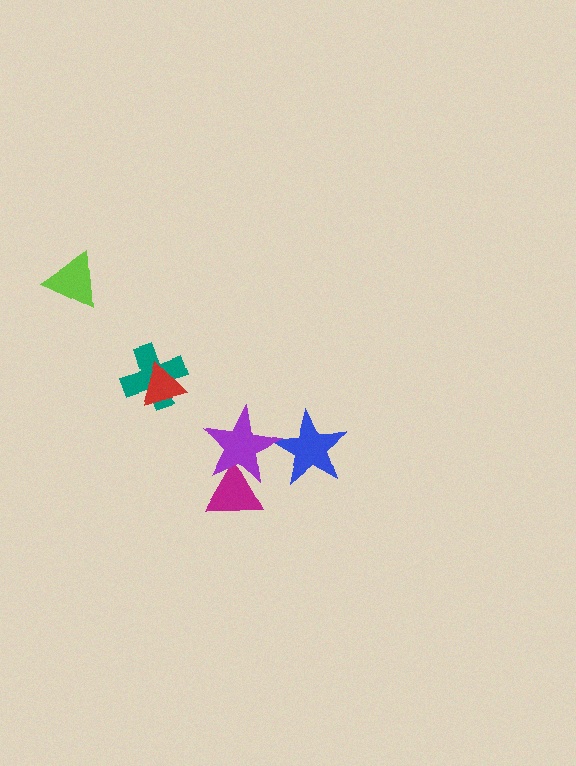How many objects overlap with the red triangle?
1 object overlaps with the red triangle.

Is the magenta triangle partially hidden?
Yes, it is partially covered by another shape.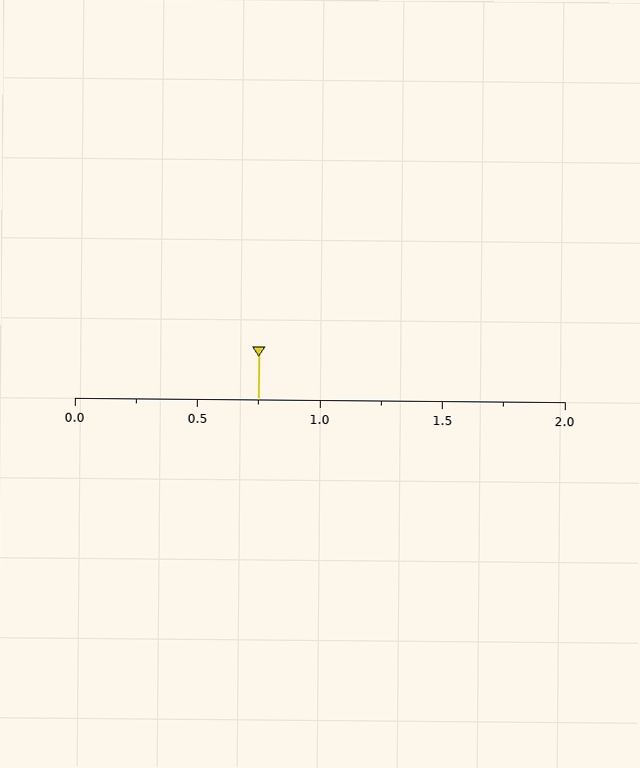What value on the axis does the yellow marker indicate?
The marker indicates approximately 0.75.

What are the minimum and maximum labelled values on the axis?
The axis runs from 0.0 to 2.0.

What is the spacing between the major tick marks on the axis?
The major ticks are spaced 0.5 apart.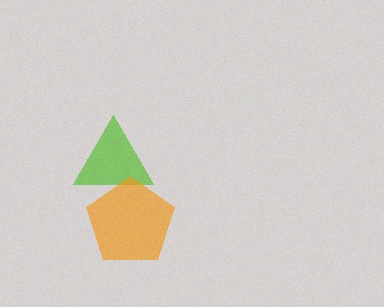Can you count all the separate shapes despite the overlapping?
Yes, there are 2 separate shapes.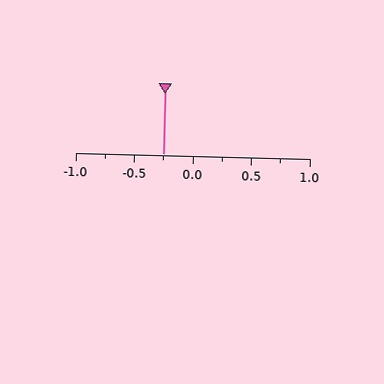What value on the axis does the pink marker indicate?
The marker indicates approximately -0.25.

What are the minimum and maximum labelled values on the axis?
The axis runs from -1.0 to 1.0.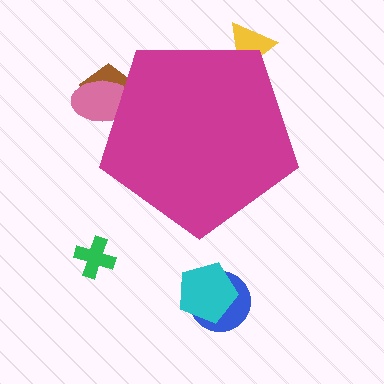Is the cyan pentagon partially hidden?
No, the cyan pentagon is fully visible.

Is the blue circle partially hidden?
No, the blue circle is fully visible.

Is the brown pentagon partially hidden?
Yes, the brown pentagon is partially hidden behind the magenta pentagon.